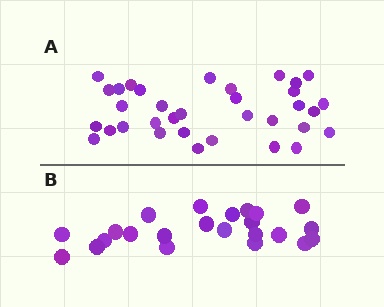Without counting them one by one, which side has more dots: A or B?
Region A (the top region) has more dots.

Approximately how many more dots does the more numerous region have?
Region A has roughly 12 or so more dots than region B.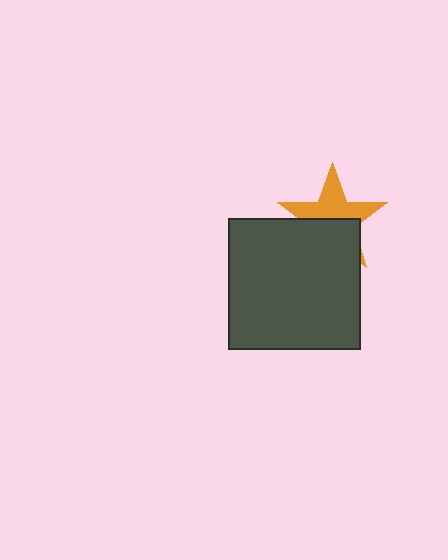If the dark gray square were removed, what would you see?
You would see the complete orange star.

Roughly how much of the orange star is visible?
About half of it is visible (roughly 51%).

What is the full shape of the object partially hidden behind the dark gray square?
The partially hidden object is an orange star.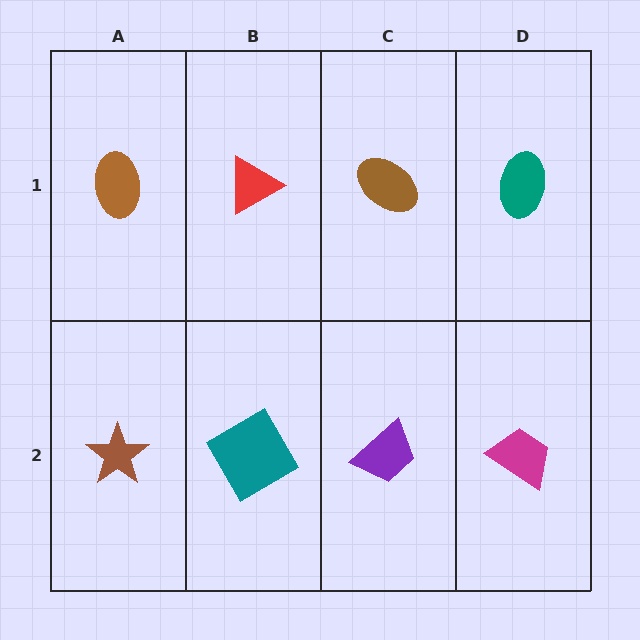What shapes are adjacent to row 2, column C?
A brown ellipse (row 1, column C), a teal diamond (row 2, column B), a magenta trapezoid (row 2, column D).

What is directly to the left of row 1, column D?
A brown ellipse.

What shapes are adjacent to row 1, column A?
A brown star (row 2, column A), a red triangle (row 1, column B).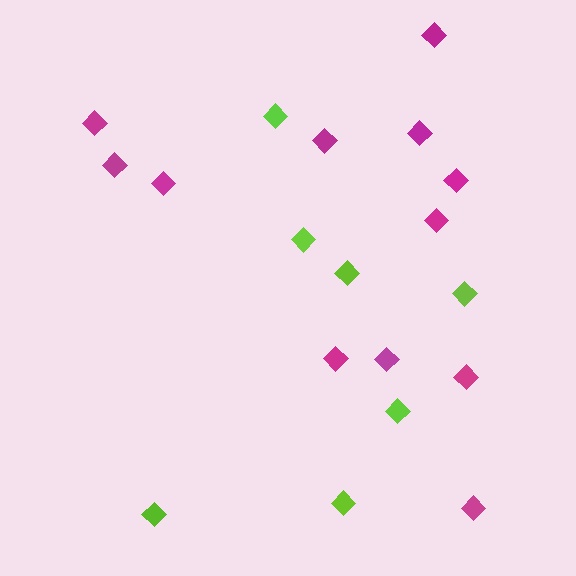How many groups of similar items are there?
There are 2 groups: one group of magenta diamonds (12) and one group of lime diamonds (7).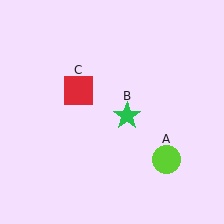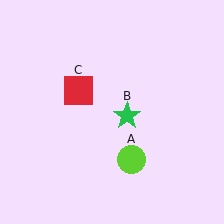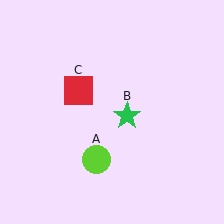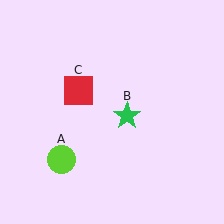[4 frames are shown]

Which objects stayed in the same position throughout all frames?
Green star (object B) and red square (object C) remained stationary.